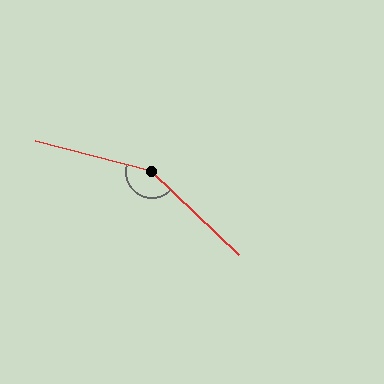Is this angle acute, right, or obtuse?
It is obtuse.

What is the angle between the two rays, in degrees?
Approximately 151 degrees.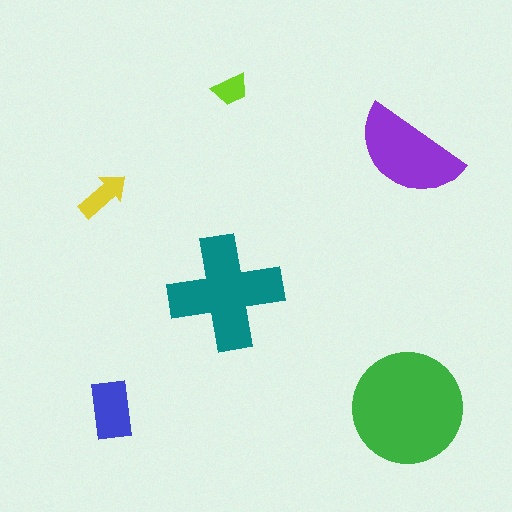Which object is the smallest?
The lime trapezoid.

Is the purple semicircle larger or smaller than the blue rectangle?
Larger.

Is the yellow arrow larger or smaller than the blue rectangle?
Smaller.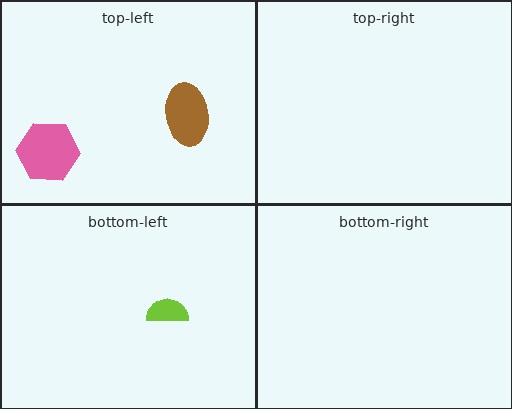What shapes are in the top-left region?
The pink hexagon, the brown ellipse.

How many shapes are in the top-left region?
2.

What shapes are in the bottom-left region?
The lime semicircle.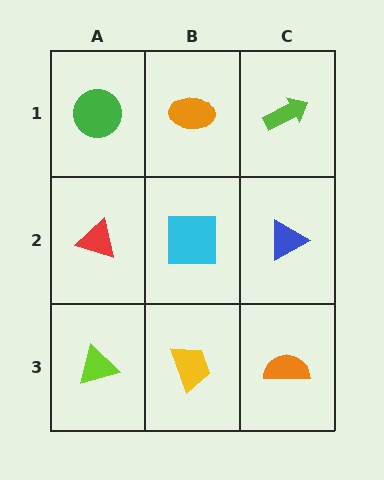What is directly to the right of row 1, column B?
A lime arrow.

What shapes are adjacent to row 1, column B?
A cyan square (row 2, column B), a green circle (row 1, column A), a lime arrow (row 1, column C).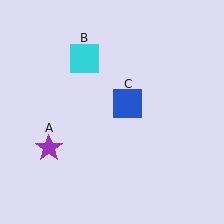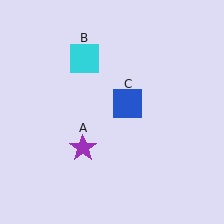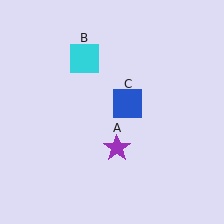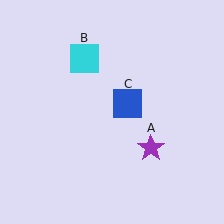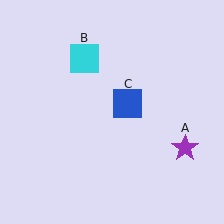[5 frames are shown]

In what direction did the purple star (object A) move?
The purple star (object A) moved right.